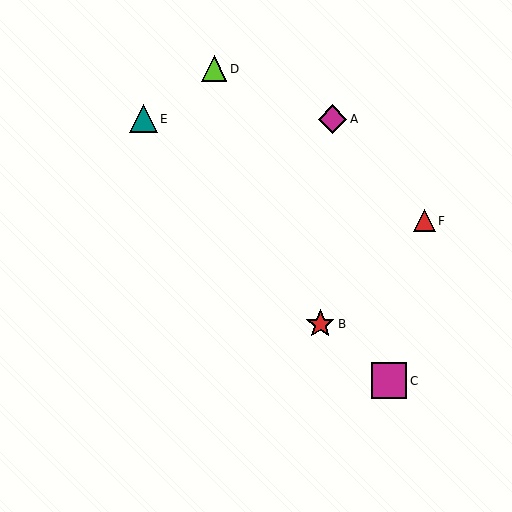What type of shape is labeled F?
Shape F is a red triangle.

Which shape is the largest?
The magenta square (labeled C) is the largest.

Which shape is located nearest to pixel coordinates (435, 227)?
The red triangle (labeled F) at (424, 221) is nearest to that location.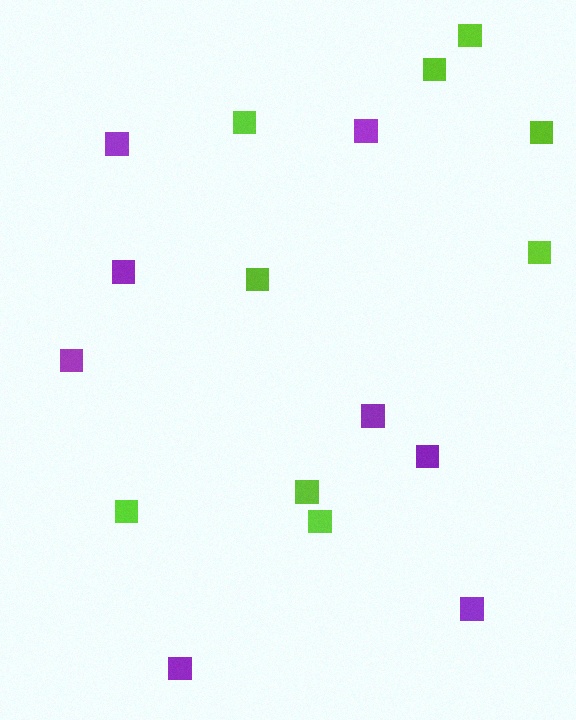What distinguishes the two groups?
There are 2 groups: one group of lime squares (9) and one group of purple squares (8).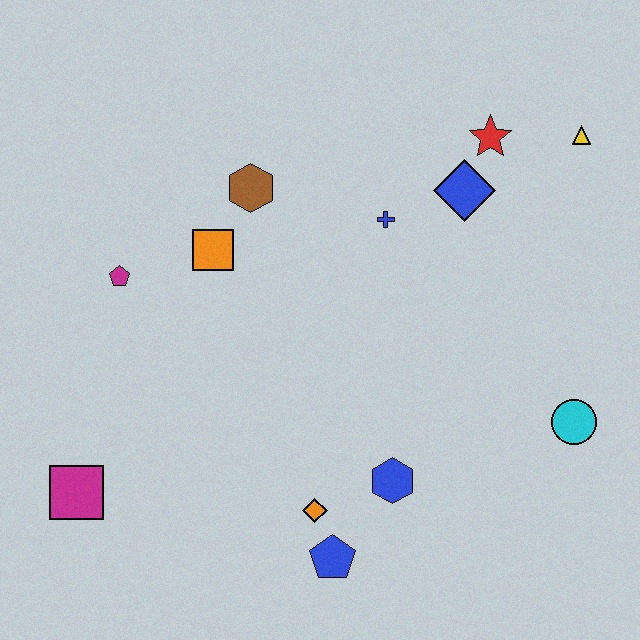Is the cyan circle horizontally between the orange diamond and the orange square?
No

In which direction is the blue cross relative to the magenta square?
The blue cross is to the right of the magenta square.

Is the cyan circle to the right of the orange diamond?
Yes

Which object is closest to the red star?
The blue diamond is closest to the red star.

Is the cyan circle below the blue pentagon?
No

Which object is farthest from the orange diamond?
The yellow triangle is farthest from the orange diamond.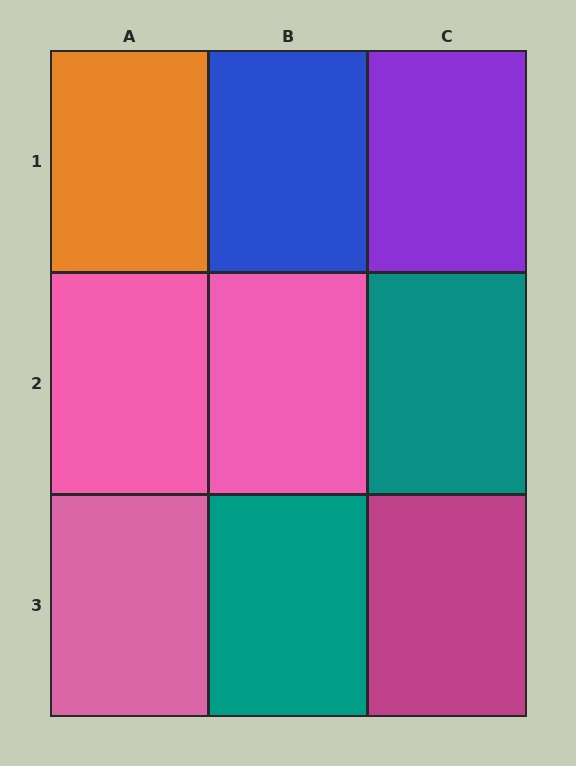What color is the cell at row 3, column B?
Teal.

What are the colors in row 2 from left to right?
Pink, pink, teal.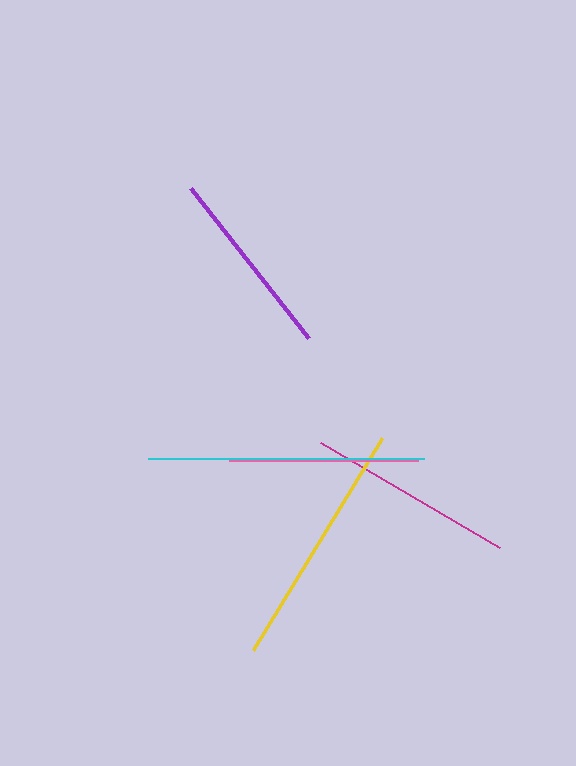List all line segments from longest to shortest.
From longest to shortest: cyan, yellow, magenta, purple, pink.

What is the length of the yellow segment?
The yellow segment is approximately 248 pixels long.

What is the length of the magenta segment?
The magenta segment is approximately 208 pixels long.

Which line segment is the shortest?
The pink line is the shortest at approximately 189 pixels.